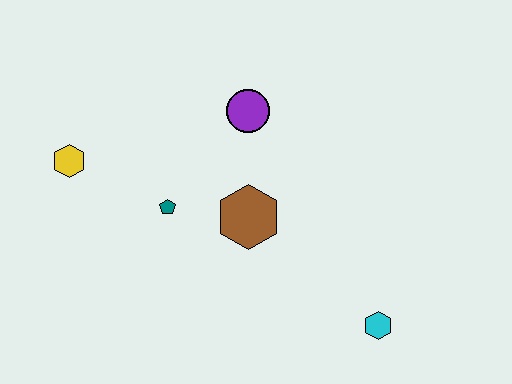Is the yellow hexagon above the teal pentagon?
Yes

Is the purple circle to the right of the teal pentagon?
Yes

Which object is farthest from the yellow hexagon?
The cyan hexagon is farthest from the yellow hexagon.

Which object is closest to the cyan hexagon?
The brown hexagon is closest to the cyan hexagon.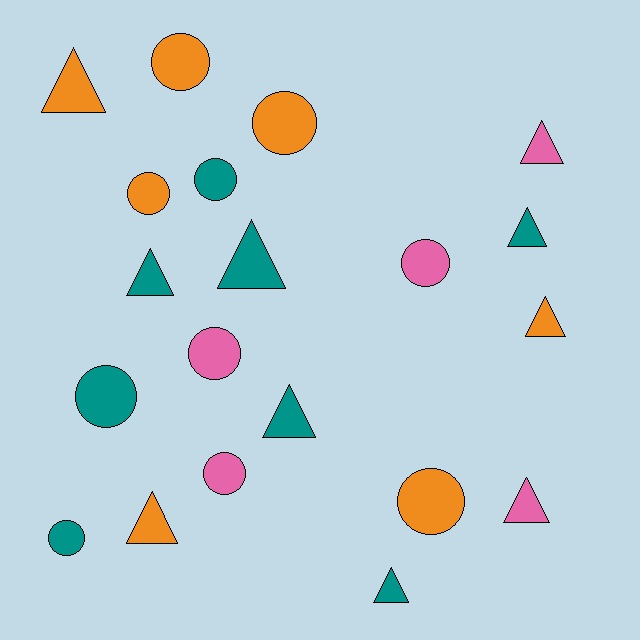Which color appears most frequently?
Teal, with 8 objects.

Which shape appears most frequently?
Triangle, with 10 objects.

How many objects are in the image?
There are 20 objects.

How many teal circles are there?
There are 3 teal circles.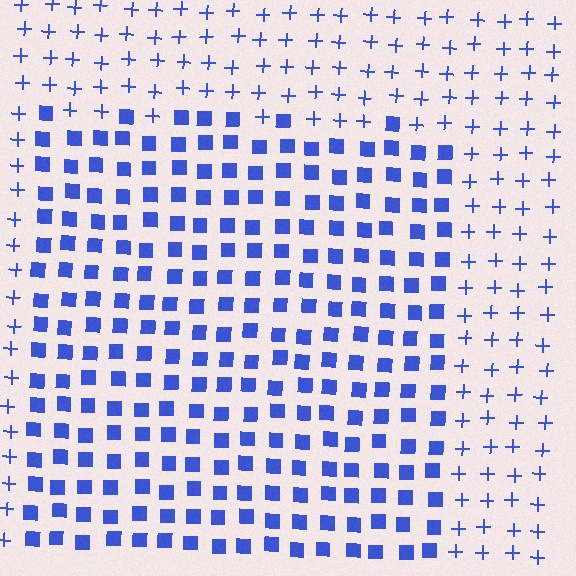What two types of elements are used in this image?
The image uses squares inside the rectangle region and plus signs outside it.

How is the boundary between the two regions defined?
The boundary is defined by a change in element shape: squares inside vs. plus signs outside. All elements share the same color and spacing.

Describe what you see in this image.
The image is filled with small blue elements arranged in a uniform grid. A rectangle-shaped region contains squares, while the surrounding area contains plus signs. The boundary is defined purely by the change in element shape.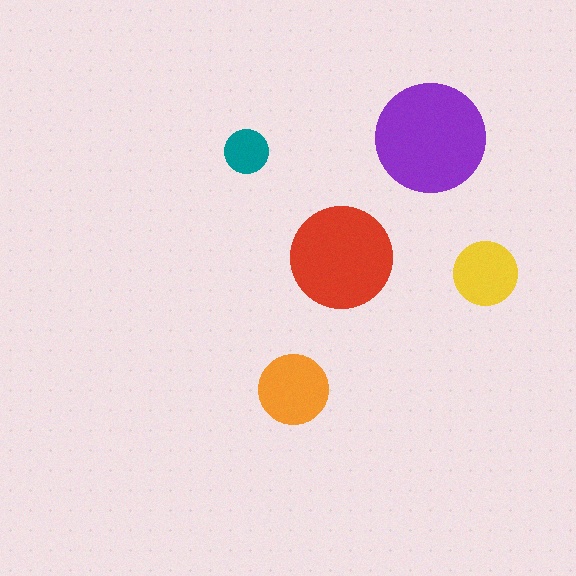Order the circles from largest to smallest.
the purple one, the red one, the orange one, the yellow one, the teal one.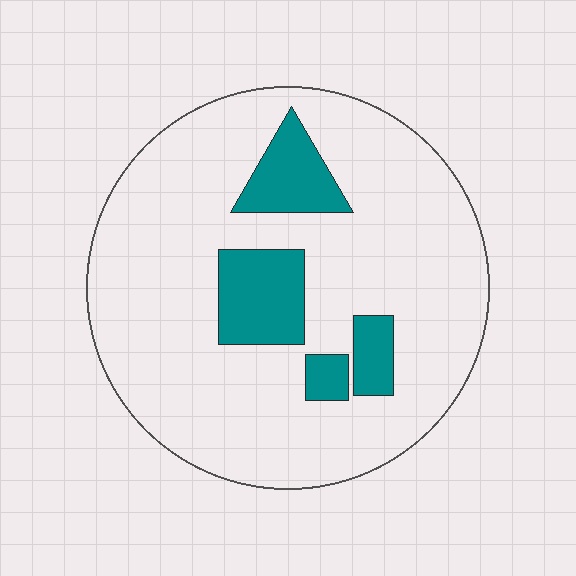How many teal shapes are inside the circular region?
4.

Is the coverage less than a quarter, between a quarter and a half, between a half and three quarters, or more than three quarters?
Less than a quarter.